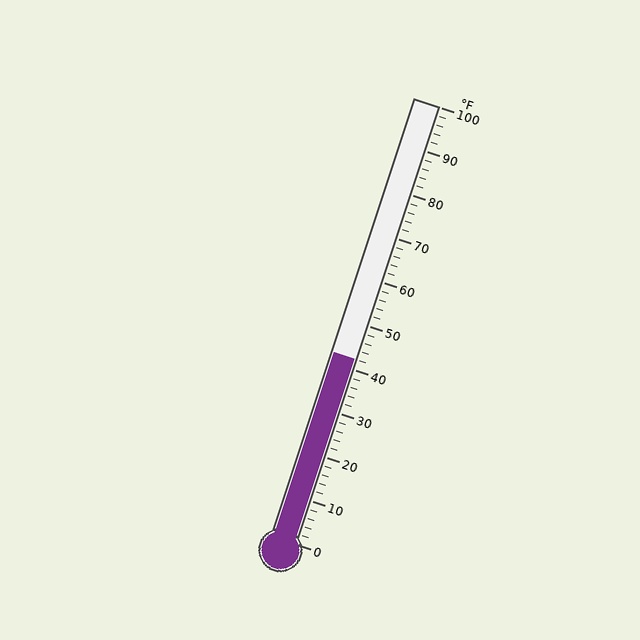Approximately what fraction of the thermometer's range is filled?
The thermometer is filled to approximately 40% of its range.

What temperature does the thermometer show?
The thermometer shows approximately 42°F.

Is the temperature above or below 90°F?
The temperature is below 90°F.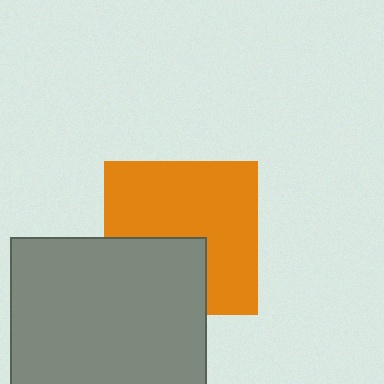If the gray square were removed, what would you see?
You would see the complete orange square.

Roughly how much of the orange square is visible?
Most of it is visible (roughly 66%).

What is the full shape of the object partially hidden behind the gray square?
The partially hidden object is an orange square.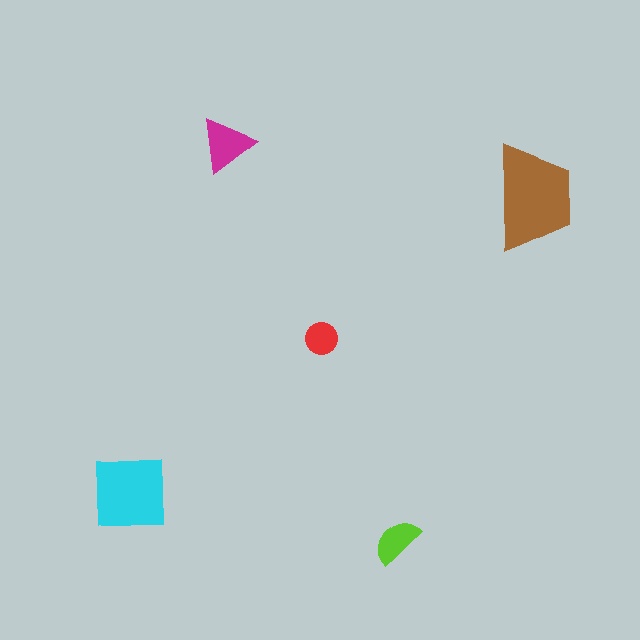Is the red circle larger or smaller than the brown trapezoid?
Smaller.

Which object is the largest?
The brown trapezoid.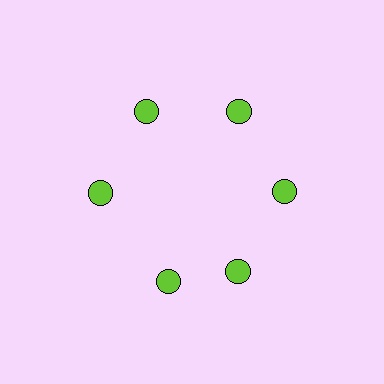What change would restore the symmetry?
The symmetry would be restored by rotating it back into even spacing with its neighbors so that all 6 circles sit at equal angles and equal distance from the center.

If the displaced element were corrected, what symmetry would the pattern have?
It would have 6-fold rotational symmetry — the pattern would map onto itself every 60 degrees.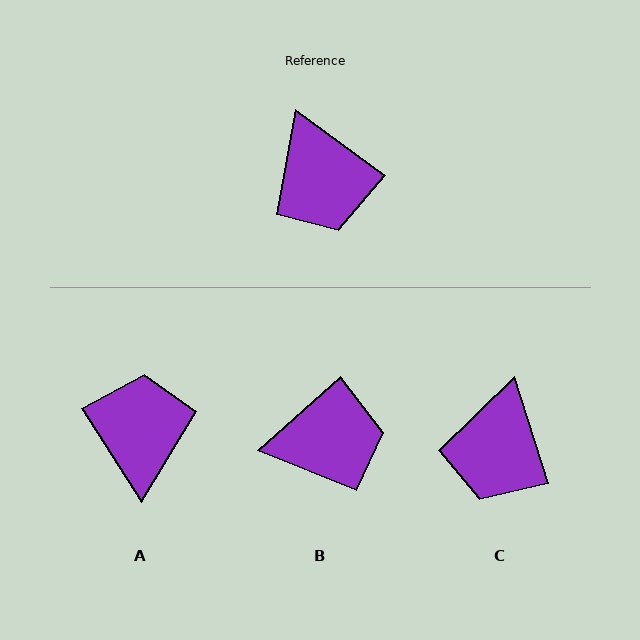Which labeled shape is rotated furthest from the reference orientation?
A, about 159 degrees away.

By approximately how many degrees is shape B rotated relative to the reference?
Approximately 78 degrees counter-clockwise.